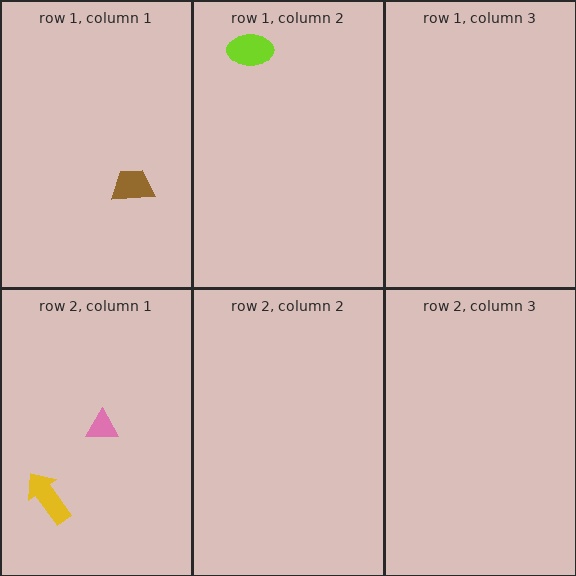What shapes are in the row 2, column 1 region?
The yellow arrow, the pink triangle.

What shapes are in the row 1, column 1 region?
The brown trapezoid.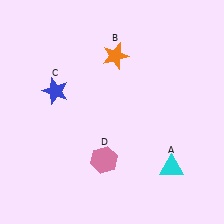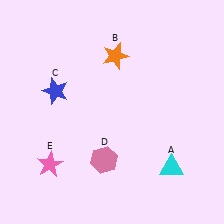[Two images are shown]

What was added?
A pink star (E) was added in Image 2.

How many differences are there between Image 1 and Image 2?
There is 1 difference between the two images.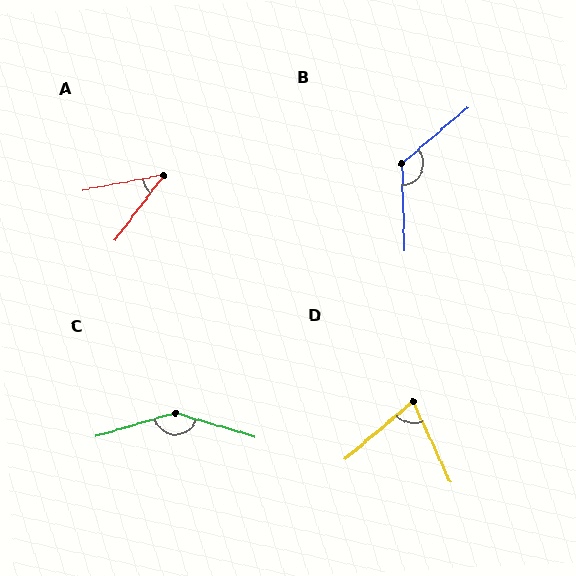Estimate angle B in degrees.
Approximately 129 degrees.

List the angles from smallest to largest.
A (42°), D (75°), B (129°), C (147°).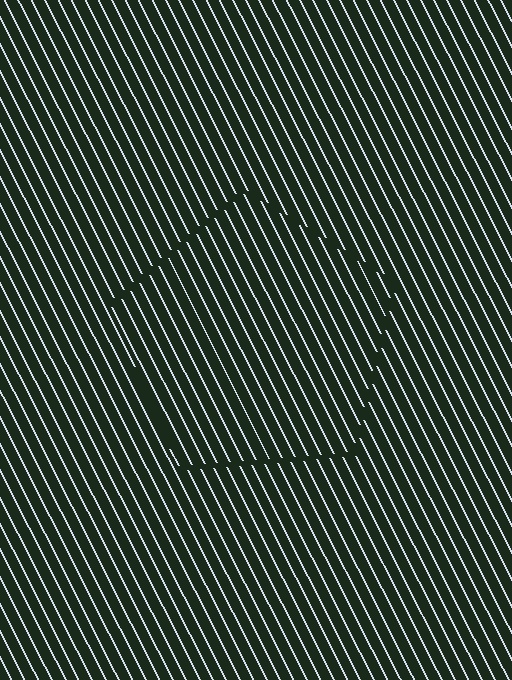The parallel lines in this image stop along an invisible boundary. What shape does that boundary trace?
An illusory pentagon. The interior of the shape contains the same grating, shifted by half a period — the contour is defined by the phase discontinuity where line-ends from the inner and outer gratings abut.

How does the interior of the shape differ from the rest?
The interior of the shape contains the same grating, shifted by half a period — the contour is defined by the phase discontinuity where line-ends from the inner and outer gratings abut.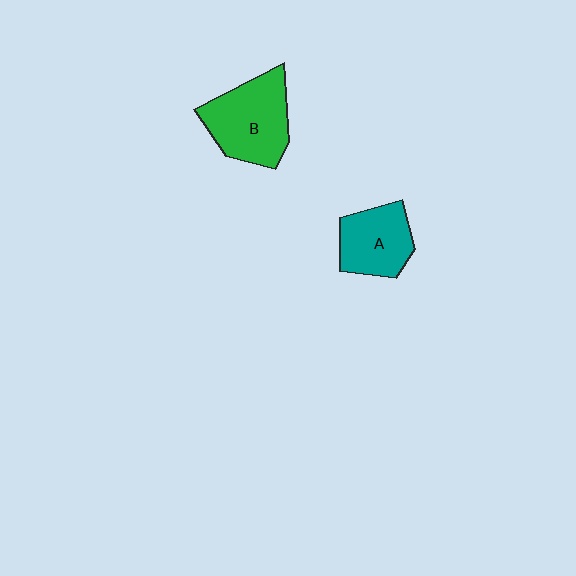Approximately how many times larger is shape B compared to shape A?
Approximately 1.3 times.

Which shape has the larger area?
Shape B (green).